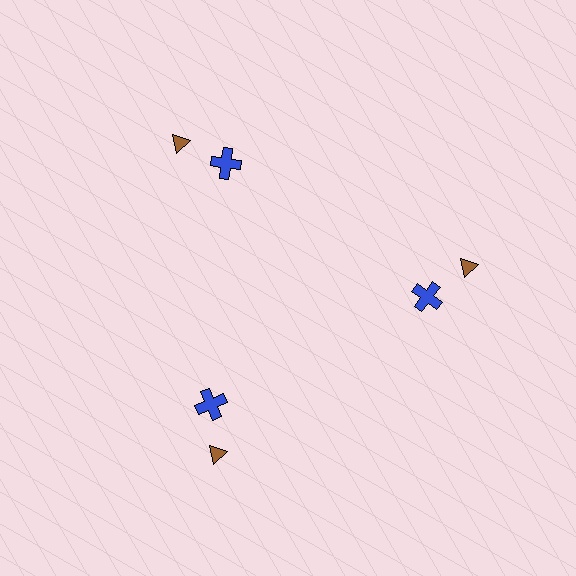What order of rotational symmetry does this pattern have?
This pattern has 3-fold rotational symmetry.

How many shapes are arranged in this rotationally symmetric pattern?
There are 6 shapes, arranged in 3 groups of 2.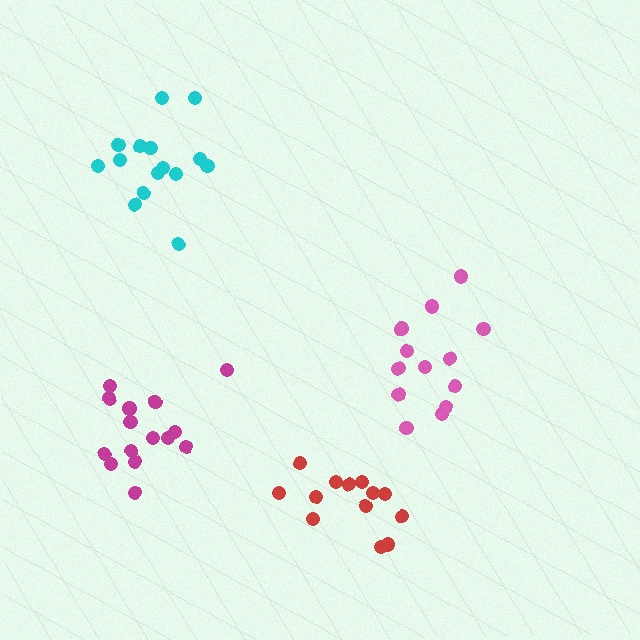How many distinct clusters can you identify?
There are 4 distinct clusters.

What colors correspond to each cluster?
The clusters are colored: cyan, pink, magenta, red.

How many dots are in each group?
Group 1: 15 dots, Group 2: 13 dots, Group 3: 15 dots, Group 4: 13 dots (56 total).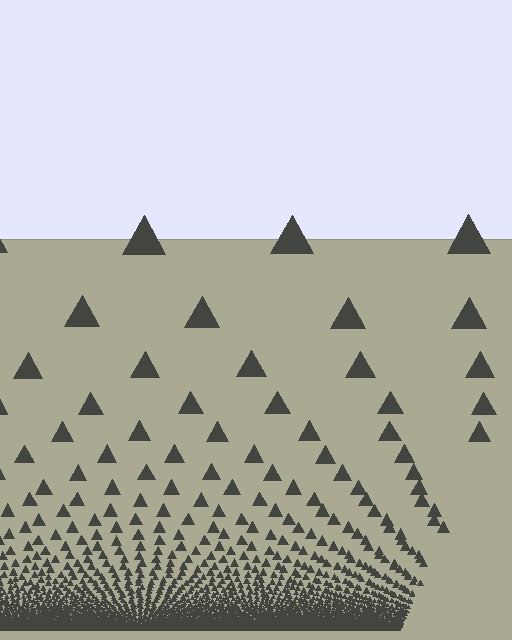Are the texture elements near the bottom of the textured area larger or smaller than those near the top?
Smaller. The gradient is inverted — elements near the bottom are smaller and denser.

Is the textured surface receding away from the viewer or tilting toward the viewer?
The surface appears to tilt toward the viewer. Texture elements get larger and sparser toward the top.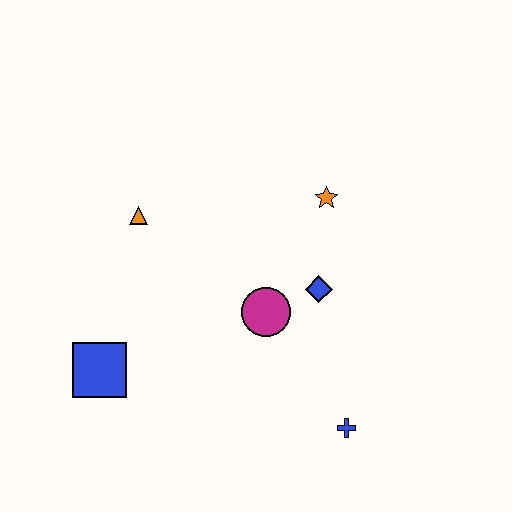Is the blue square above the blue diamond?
No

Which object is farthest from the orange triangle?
The blue cross is farthest from the orange triangle.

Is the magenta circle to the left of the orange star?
Yes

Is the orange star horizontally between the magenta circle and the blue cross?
Yes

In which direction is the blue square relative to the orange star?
The blue square is to the left of the orange star.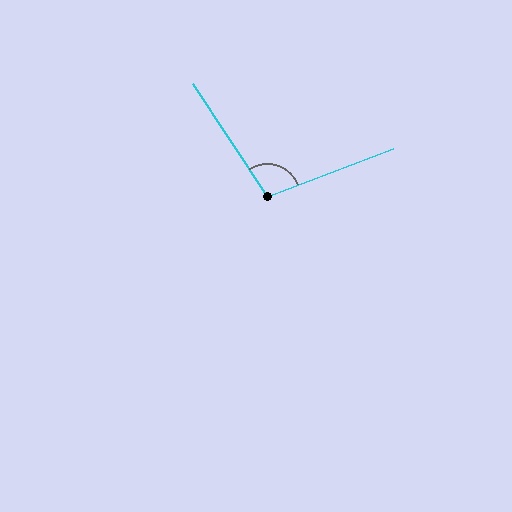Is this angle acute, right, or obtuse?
It is obtuse.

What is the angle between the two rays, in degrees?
Approximately 102 degrees.